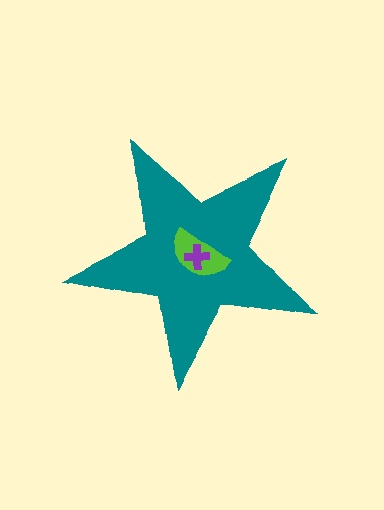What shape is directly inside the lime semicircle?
The purple cross.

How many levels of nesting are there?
3.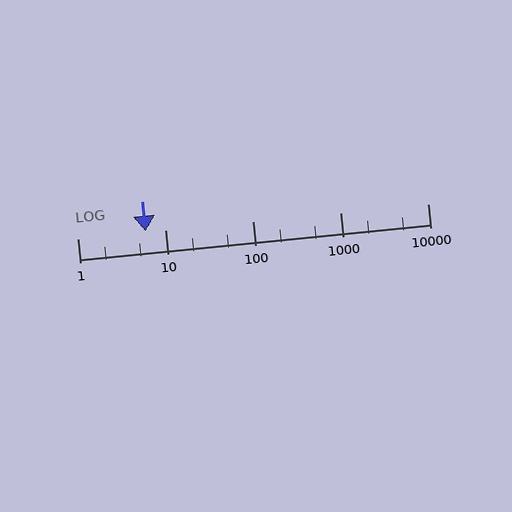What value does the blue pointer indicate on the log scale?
The pointer indicates approximately 6.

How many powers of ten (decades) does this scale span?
The scale spans 4 decades, from 1 to 10000.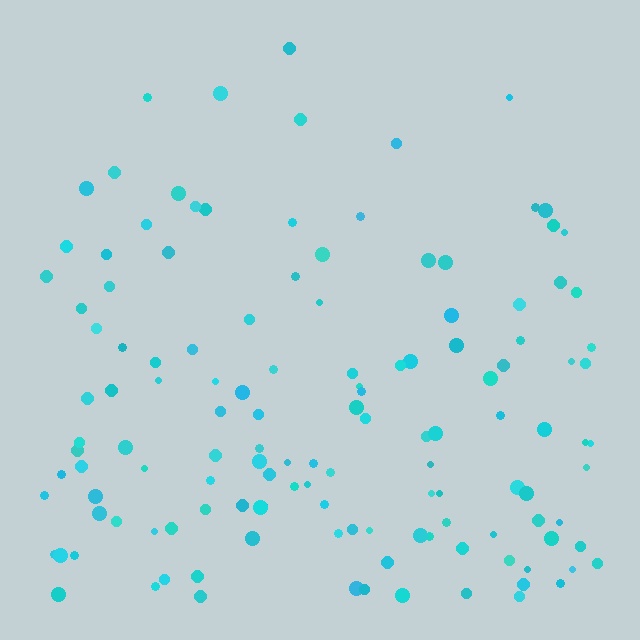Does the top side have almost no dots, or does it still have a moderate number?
Still a moderate number, just noticeably fewer than the bottom.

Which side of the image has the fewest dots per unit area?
The top.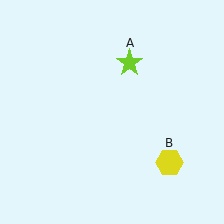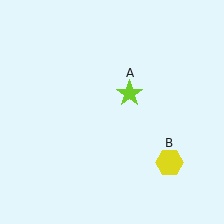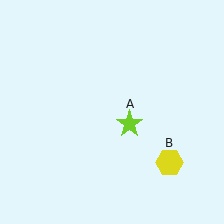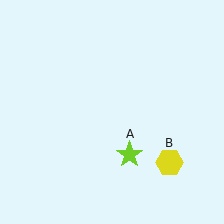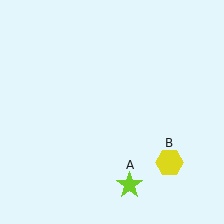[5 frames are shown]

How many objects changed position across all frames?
1 object changed position: lime star (object A).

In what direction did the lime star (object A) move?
The lime star (object A) moved down.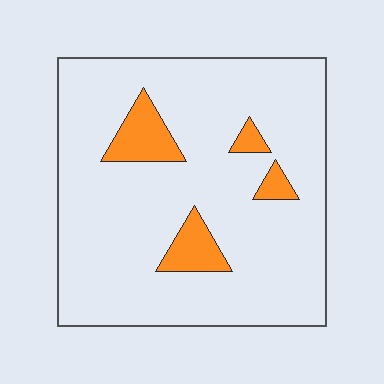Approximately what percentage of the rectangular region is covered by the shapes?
Approximately 10%.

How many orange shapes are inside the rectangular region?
4.